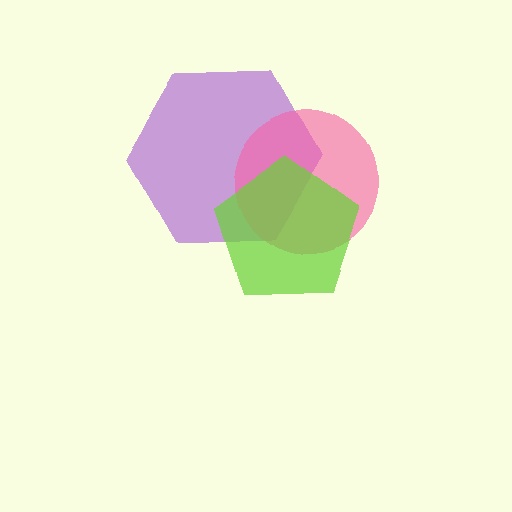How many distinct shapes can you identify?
There are 3 distinct shapes: a purple hexagon, a pink circle, a lime pentagon.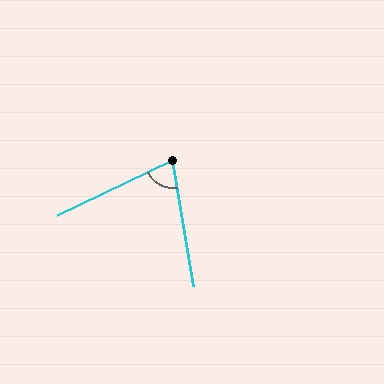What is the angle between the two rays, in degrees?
Approximately 74 degrees.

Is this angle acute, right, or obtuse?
It is acute.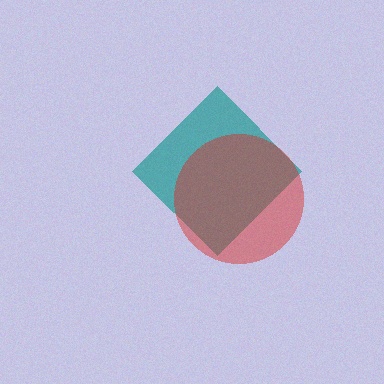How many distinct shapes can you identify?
There are 2 distinct shapes: a teal diamond, a red circle.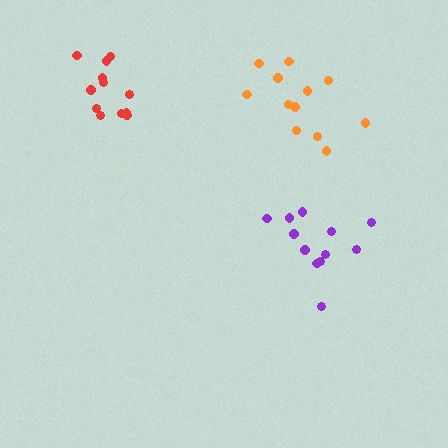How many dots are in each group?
Group 1: 12 dots, Group 2: 12 dots, Group 3: 12 dots (36 total).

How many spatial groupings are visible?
There are 3 spatial groupings.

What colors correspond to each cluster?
The clusters are colored: orange, red, purple.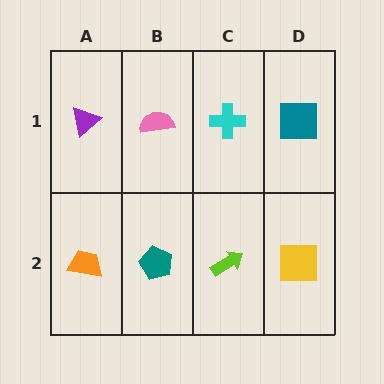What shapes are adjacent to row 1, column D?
A yellow square (row 2, column D), a cyan cross (row 1, column C).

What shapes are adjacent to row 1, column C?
A lime arrow (row 2, column C), a pink semicircle (row 1, column B), a teal square (row 1, column D).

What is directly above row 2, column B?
A pink semicircle.